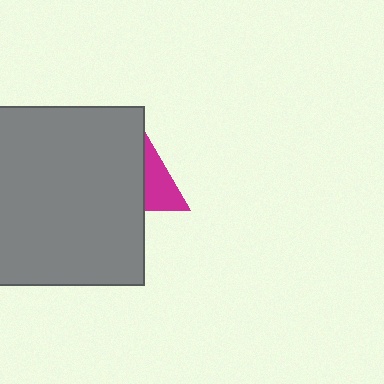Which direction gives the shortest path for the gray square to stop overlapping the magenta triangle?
Moving left gives the shortest separation.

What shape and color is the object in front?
The object in front is a gray square.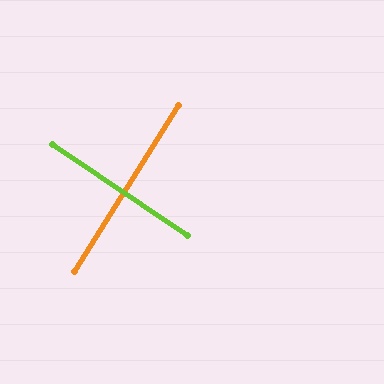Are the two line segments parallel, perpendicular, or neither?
Perpendicular — they meet at approximately 88°.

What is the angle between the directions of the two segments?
Approximately 88 degrees.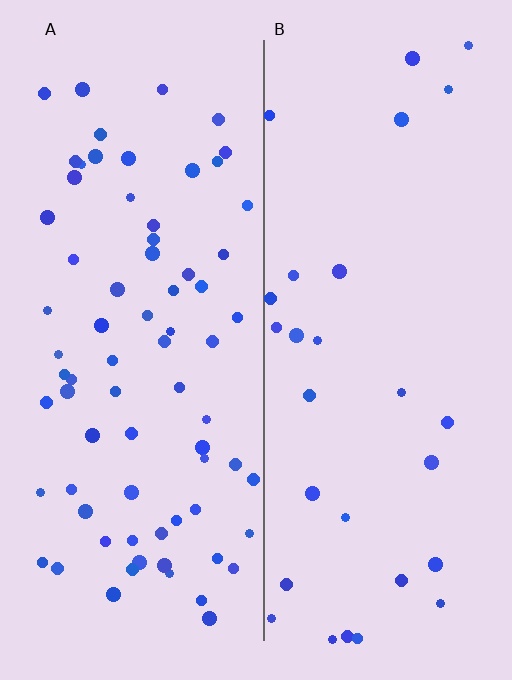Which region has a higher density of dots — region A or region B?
A (the left).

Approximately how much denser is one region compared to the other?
Approximately 2.5× — region A over region B.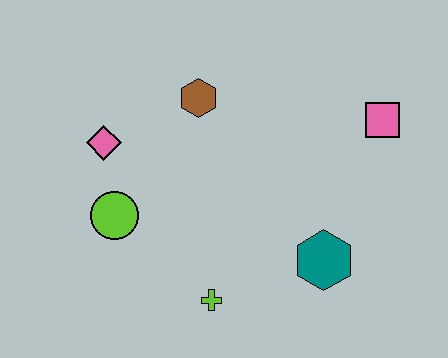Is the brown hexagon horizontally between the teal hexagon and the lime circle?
Yes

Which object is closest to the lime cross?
The teal hexagon is closest to the lime cross.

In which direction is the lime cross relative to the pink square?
The lime cross is below the pink square.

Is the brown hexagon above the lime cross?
Yes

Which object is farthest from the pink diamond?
The pink square is farthest from the pink diamond.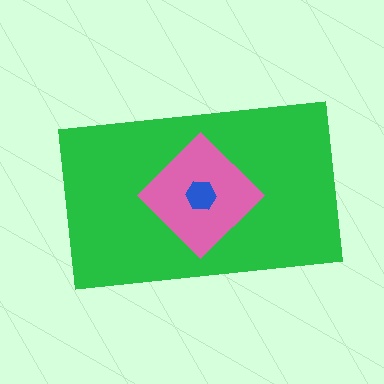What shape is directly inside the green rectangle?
The pink diamond.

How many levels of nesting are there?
3.